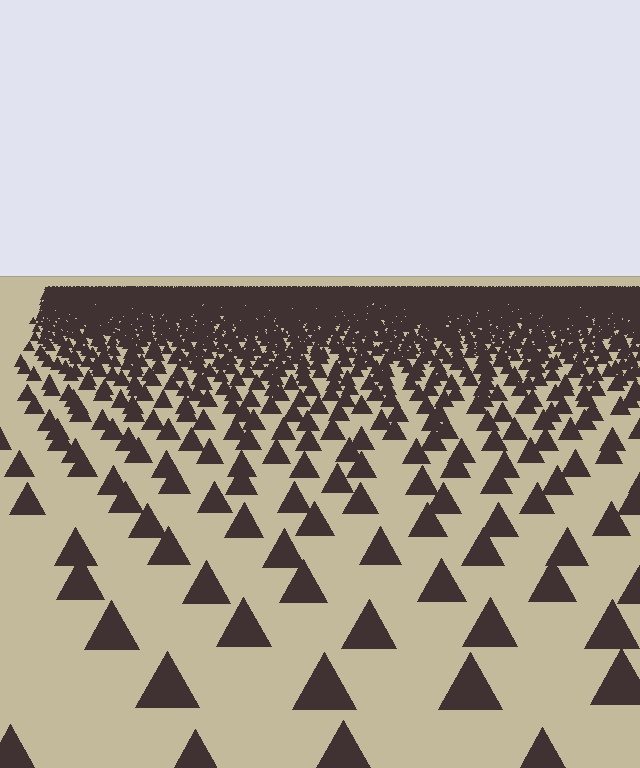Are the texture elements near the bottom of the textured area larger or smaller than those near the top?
Larger. Near the bottom, elements are closer to the viewer and appear at a bigger on-screen size.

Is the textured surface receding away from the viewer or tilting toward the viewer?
The surface is receding away from the viewer. Texture elements get smaller and denser toward the top.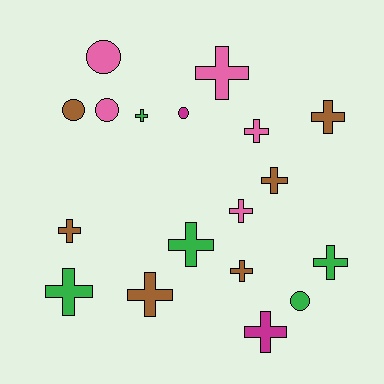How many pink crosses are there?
There are 3 pink crosses.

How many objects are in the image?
There are 18 objects.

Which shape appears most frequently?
Cross, with 13 objects.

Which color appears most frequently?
Brown, with 6 objects.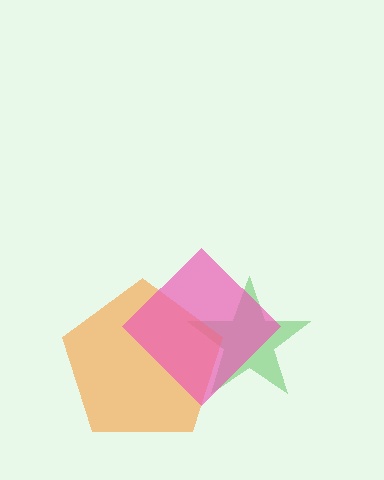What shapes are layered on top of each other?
The layered shapes are: a green star, an orange pentagon, a pink diamond.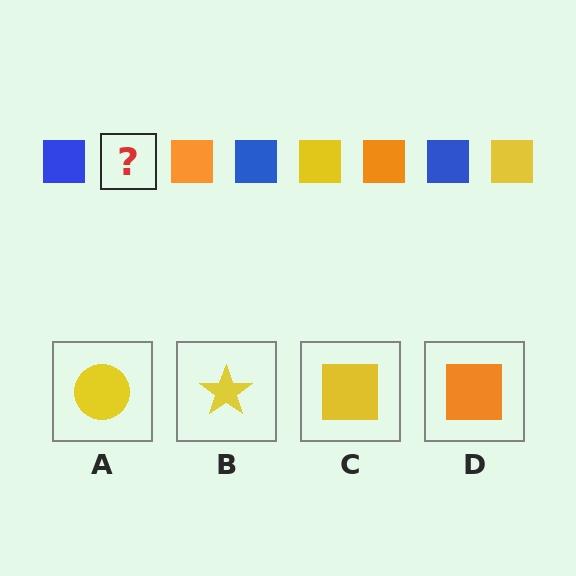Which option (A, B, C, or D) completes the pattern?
C.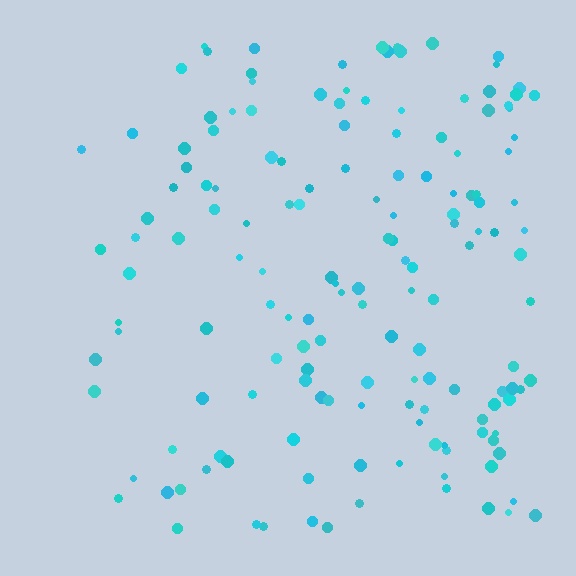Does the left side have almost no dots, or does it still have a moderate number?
Still a moderate number, just noticeably fewer than the right.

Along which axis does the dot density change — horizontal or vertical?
Horizontal.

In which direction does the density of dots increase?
From left to right, with the right side densest.